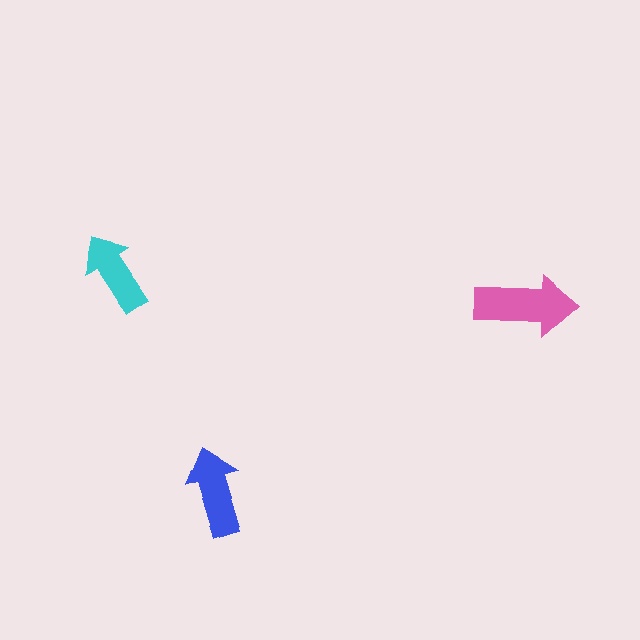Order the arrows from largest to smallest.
the pink one, the blue one, the cyan one.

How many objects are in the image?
There are 3 objects in the image.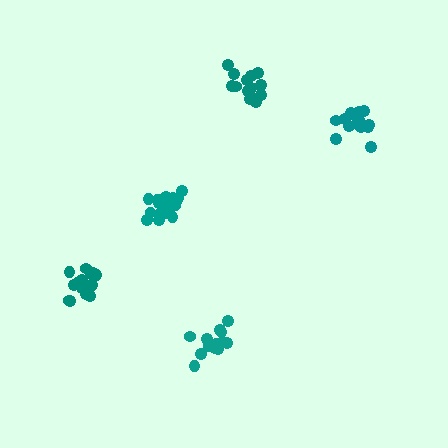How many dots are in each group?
Group 1: 14 dots, Group 2: 18 dots, Group 3: 20 dots, Group 4: 15 dots, Group 5: 14 dots (81 total).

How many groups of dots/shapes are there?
There are 5 groups.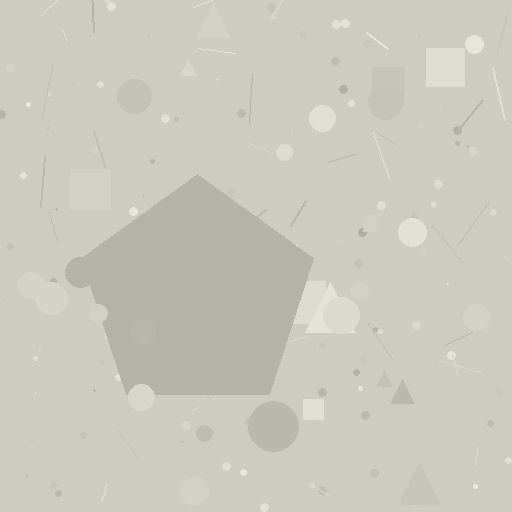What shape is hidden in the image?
A pentagon is hidden in the image.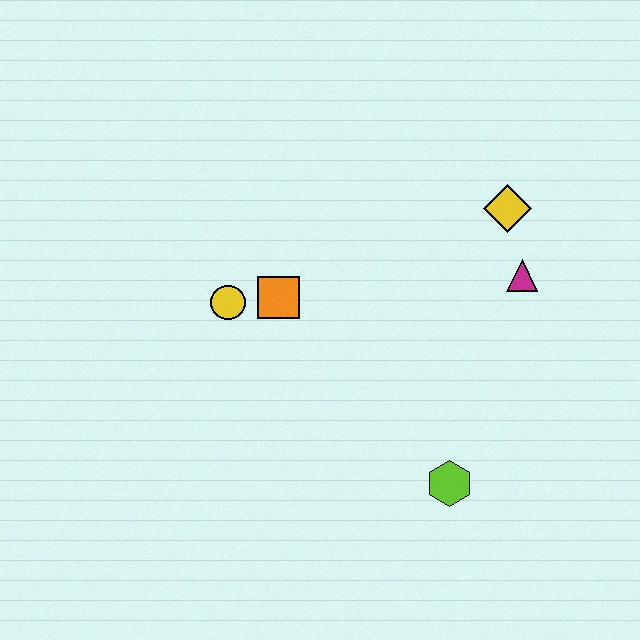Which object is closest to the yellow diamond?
The magenta triangle is closest to the yellow diamond.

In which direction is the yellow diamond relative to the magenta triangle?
The yellow diamond is above the magenta triangle.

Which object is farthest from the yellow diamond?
The yellow circle is farthest from the yellow diamond.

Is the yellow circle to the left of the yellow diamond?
Yes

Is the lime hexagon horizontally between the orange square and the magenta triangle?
Yes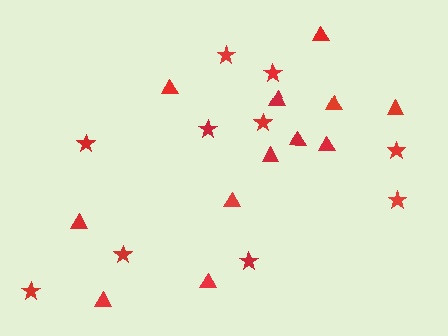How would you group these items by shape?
There are 2 groups: one group of stars (10) and one group of triangles (12).